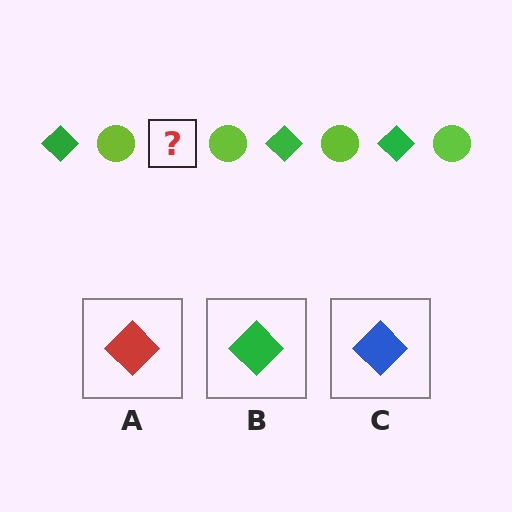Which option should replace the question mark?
Option B.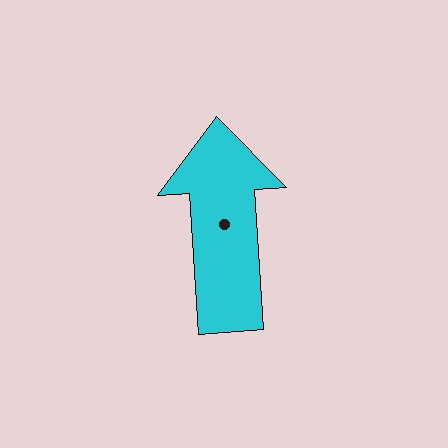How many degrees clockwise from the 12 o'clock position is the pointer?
Approximately 356 degrees.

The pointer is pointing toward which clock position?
Roughly 12 o'clock.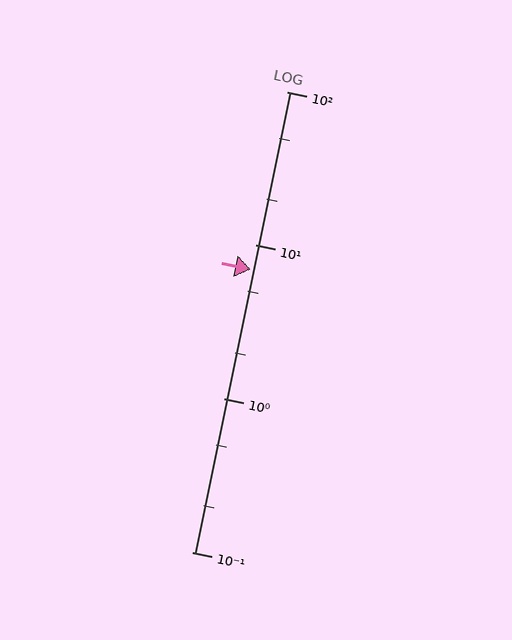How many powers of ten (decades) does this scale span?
The scale spans 3 decades, from 0.1 to 100.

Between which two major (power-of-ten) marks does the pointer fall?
The pointer is between 1 and 10.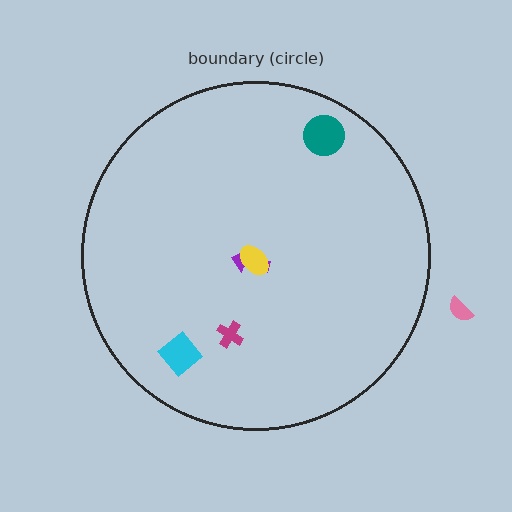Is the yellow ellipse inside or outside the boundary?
Inside.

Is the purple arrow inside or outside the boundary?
Inside.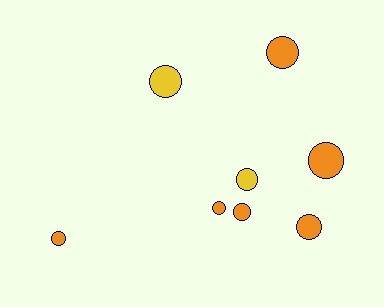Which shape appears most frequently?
Circle, with 8 objects.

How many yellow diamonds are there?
There are no yellow diamonds.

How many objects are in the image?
There are 8 objects.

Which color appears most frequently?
Orange, with 6 objects.